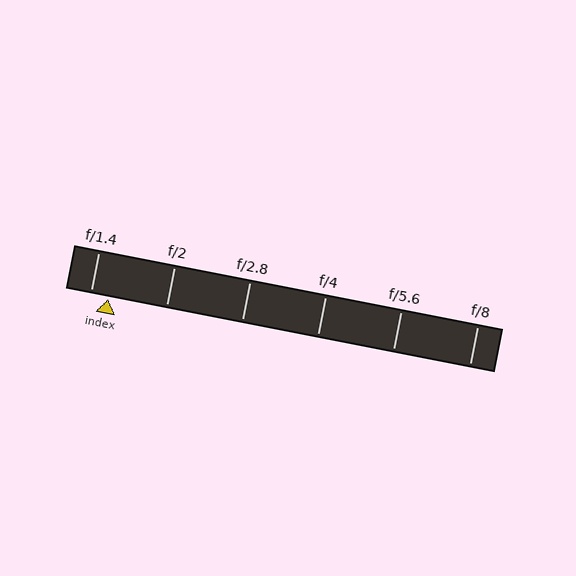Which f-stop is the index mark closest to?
The index mark is closest to f/1.4.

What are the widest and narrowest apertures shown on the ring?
The widest aperture shown is f/1.4 and the narrowest is f/8.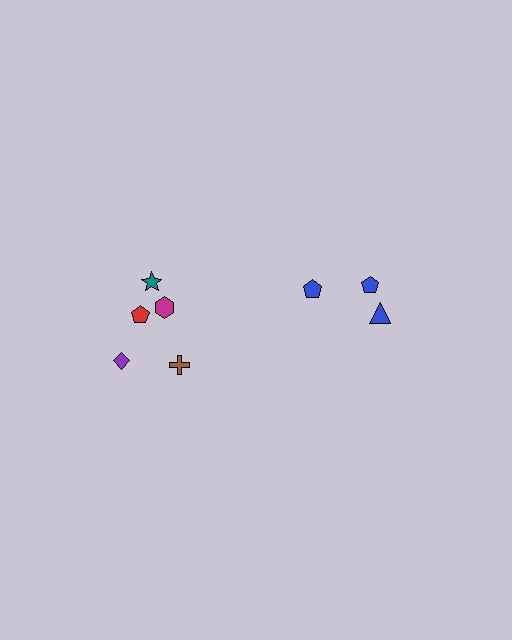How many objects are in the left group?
There are 5 objects.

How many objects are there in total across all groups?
There are 8 objects.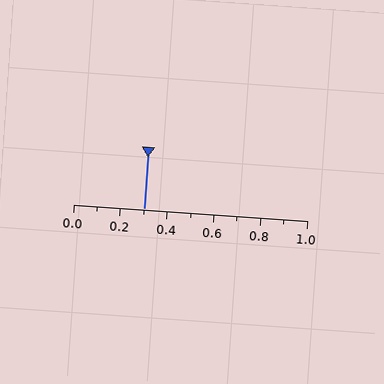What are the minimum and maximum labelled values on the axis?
The axis runs from 0.0 to 1.0.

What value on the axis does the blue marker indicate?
The marker indicates approximately 0.3.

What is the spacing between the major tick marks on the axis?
The major ticks are spaced 0.2 apart.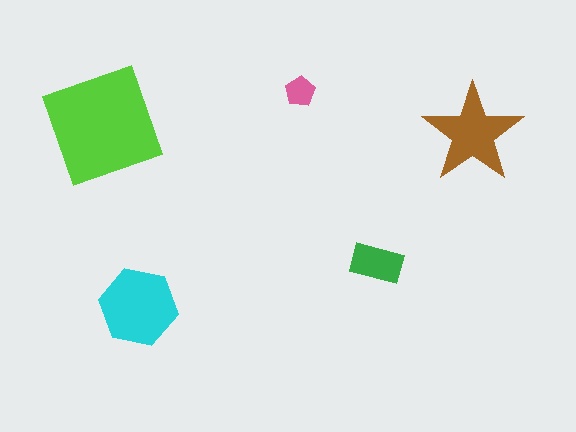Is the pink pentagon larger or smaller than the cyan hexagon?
Smaller.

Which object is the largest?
The lime square.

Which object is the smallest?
The pink pentagon.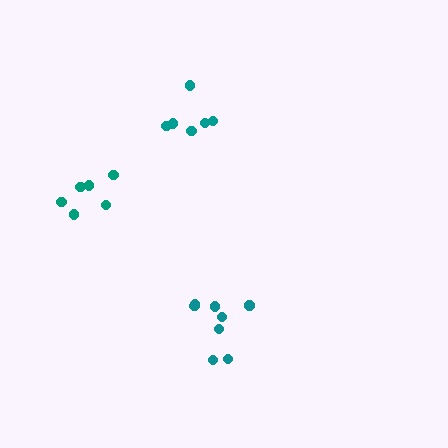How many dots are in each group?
Group 1: 6 dots, Group 2: 8 dots, Group 3: 6 dots (20 total).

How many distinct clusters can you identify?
There are 3 distinct clusters.